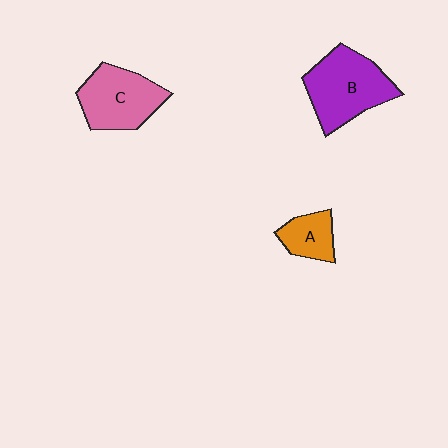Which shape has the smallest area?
Shape A (orange).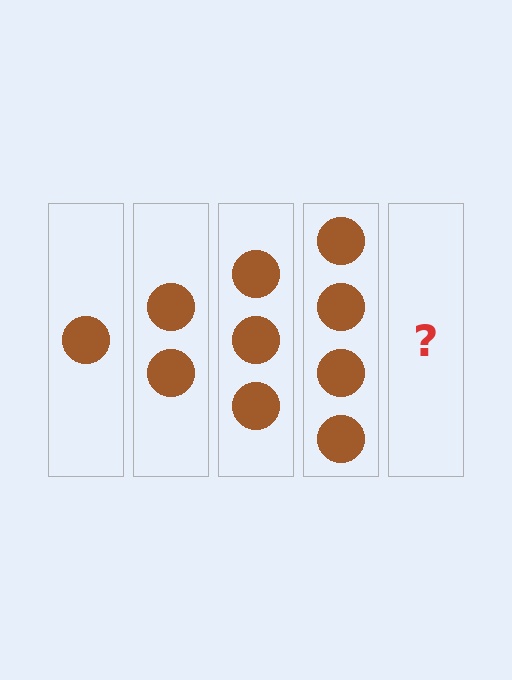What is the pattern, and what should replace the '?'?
The pattern is that each step adds one more circle. The '?' should be 5 circles.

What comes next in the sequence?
The next element should be 5 circles.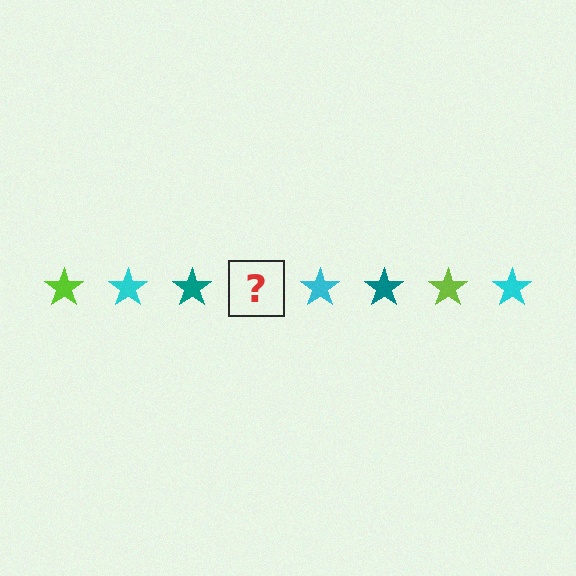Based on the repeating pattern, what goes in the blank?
The blank should be a lime star.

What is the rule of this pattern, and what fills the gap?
The rule is that the pattern cycles through lime, cyan, teal stars. The gap should be filled with a lime star.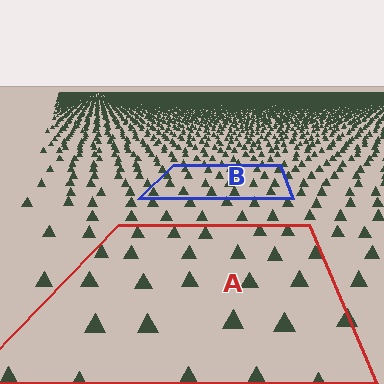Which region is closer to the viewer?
Region A is closer. The texture elements there are larger and more spread out.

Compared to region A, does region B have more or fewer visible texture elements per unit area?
Region B has more texture elements per unit area — they are packed more densely because it is farther away.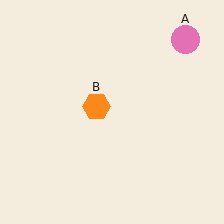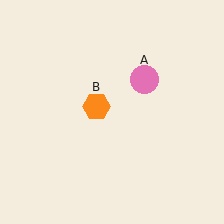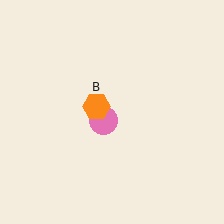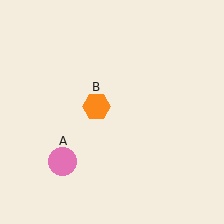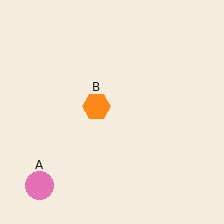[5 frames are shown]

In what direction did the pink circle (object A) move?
The pink circle (object A) moved down and to the left.